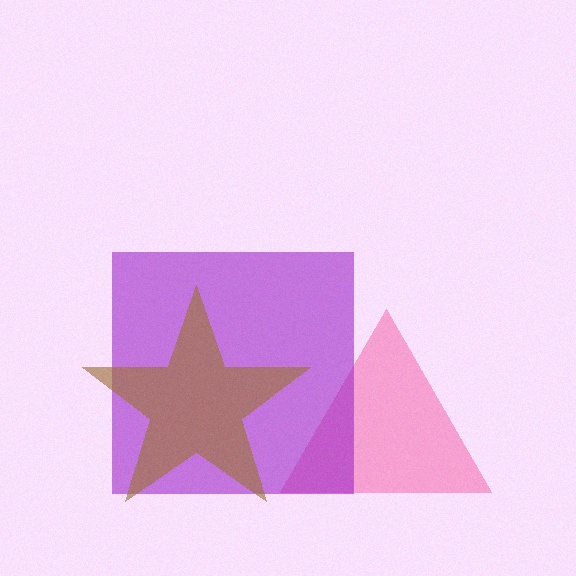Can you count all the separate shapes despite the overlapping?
Yes, there are 3 separate shapes.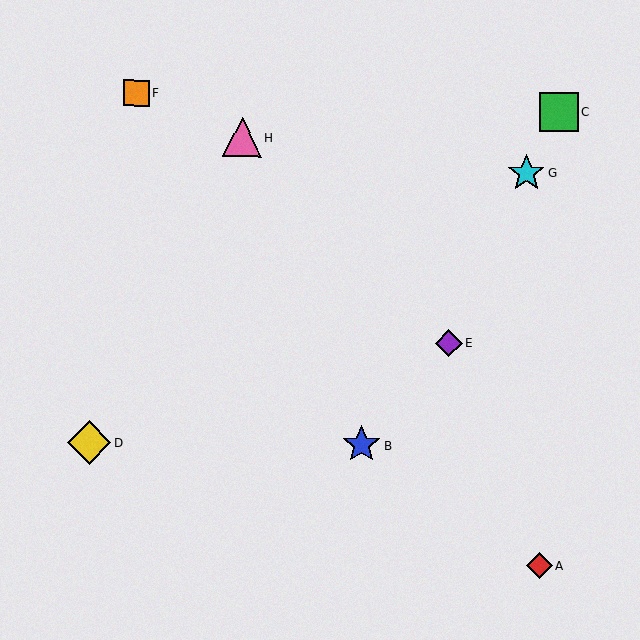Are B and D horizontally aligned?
Yes, both are at y≈445.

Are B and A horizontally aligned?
No, B is at y≈445 and A is at y≈565.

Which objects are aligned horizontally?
Objects B, D are aligned horizontally.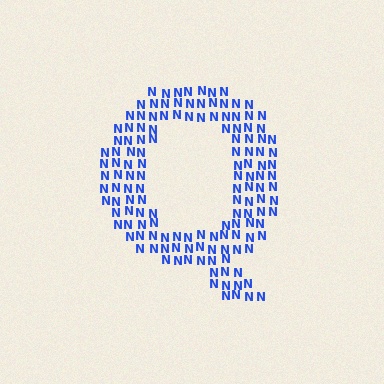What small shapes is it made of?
It is made of small letter N's.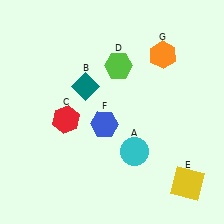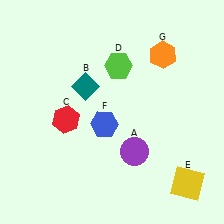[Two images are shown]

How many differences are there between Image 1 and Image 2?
There is 1 difference between the two images.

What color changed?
The circle (A) changed from cyan in Image 1 to purple in Image 2.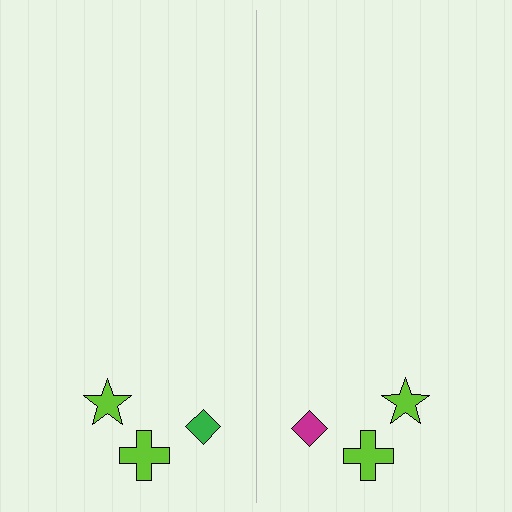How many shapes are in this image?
There are 6 shapes in this image.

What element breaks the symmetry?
The magenta diamond on the right side breaks the symmetry — its mirror counterpart is green.